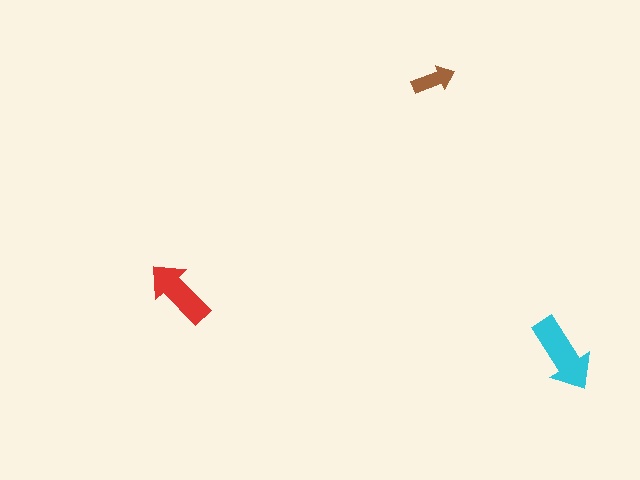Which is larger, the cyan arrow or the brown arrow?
The cyan one.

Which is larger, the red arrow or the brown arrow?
The red one.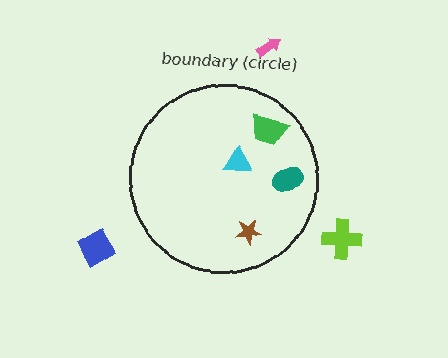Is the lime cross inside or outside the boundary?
Outside.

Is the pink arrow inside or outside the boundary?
Outside.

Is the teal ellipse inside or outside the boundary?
Inside.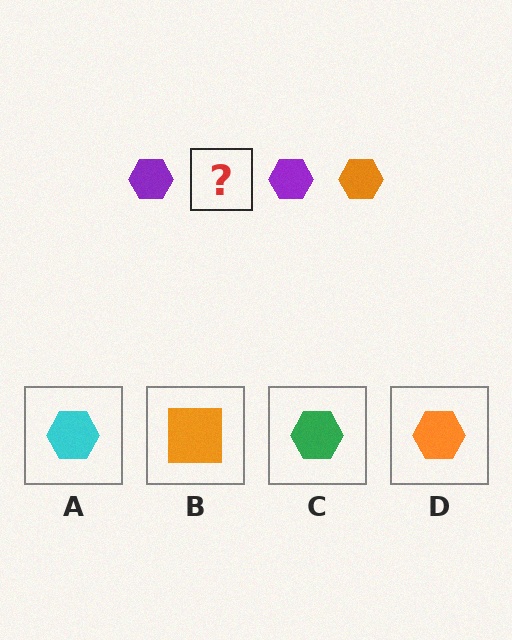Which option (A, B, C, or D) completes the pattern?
D.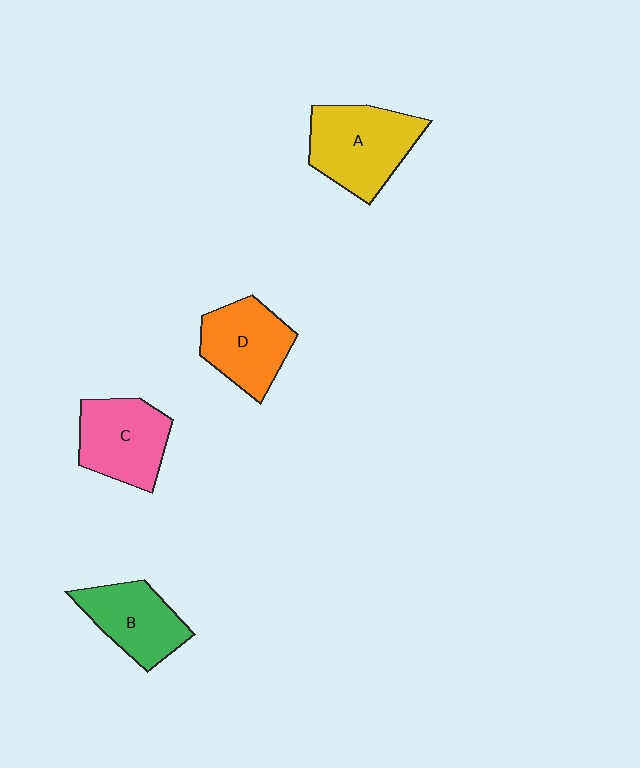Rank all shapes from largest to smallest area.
From largest to smallest: A (yellow), C (pink), D (orange), B (green).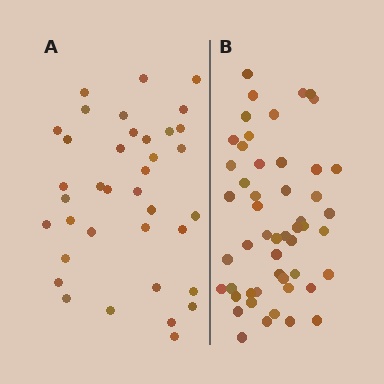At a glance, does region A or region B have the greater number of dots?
Region B (the right region) has more dots.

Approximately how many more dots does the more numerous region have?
Region B has approximately 15 more dots than region A.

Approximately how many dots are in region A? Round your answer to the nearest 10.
About 40 dots. (The exact count is 37, which rounds to 40.)